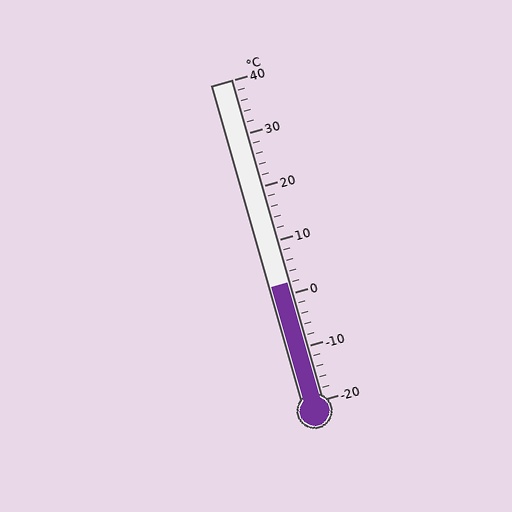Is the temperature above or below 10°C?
The temperature is below 10°C.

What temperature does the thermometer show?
The thermometer shows approximately 2°C.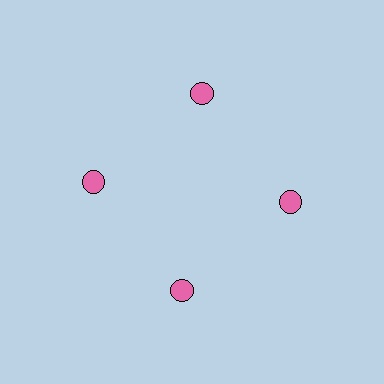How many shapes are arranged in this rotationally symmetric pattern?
There are 4 shapes, arranged in 4 groups of 1.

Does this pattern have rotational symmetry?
Yes, this pattern has 4-fold rotational symmetry. It looks the same after rotating 90 degrees around the center.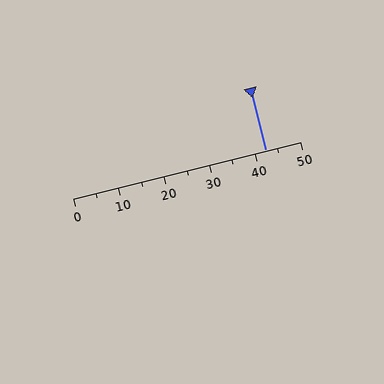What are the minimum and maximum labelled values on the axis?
The axis runs from 0 to 50.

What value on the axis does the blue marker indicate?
The marker indicates approximately 42.5.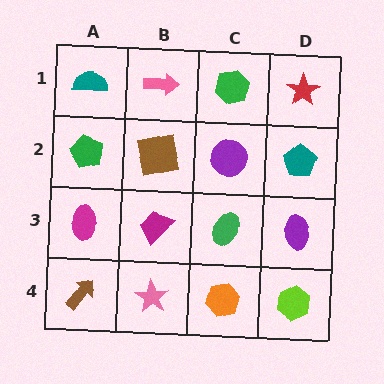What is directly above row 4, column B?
A magenta trapezoid.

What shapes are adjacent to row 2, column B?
A pink arrow (row 1, column B), a magenta trapezoid (row 3, column B), a green pentagon (row 2, column A), a purple circle (row 2, column C).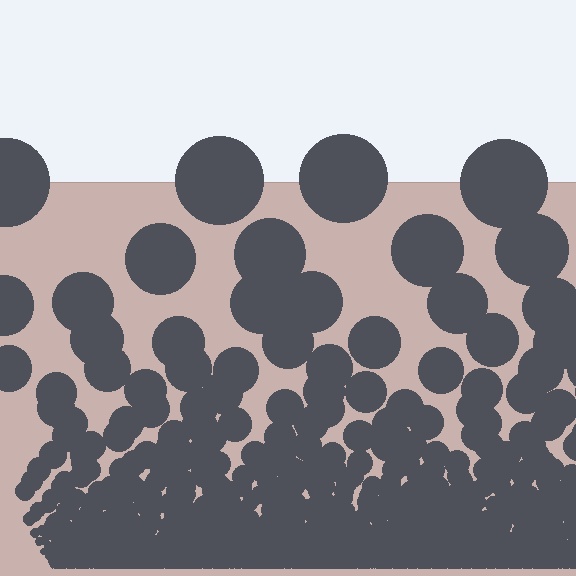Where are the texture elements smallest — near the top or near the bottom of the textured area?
Near the bottom.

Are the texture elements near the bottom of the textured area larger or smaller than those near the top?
Smaller. The gradient is inverted — elements near the bottom are smaller and denser.